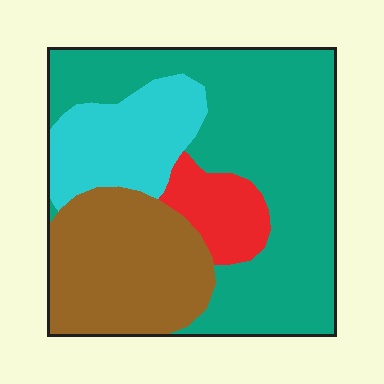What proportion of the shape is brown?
Brown covers 25% of the shape.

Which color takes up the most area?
Teal, at roughly 50%.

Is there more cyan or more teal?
Teal.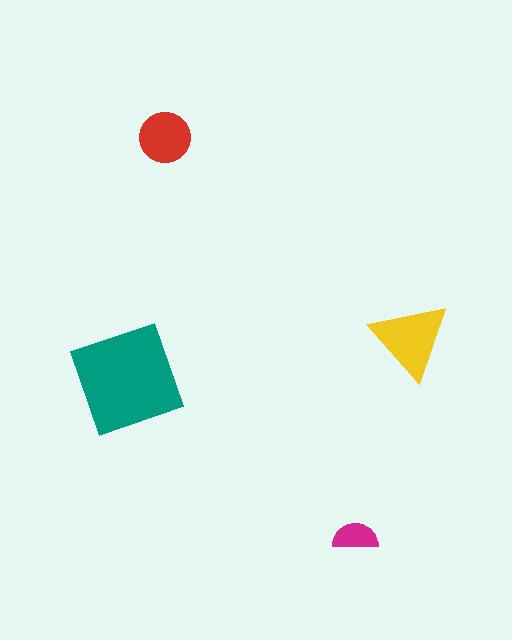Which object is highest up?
The red circle is topmost.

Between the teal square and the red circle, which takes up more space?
The teal square.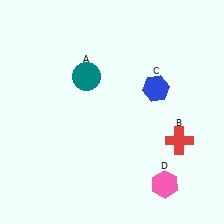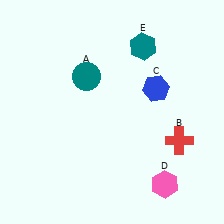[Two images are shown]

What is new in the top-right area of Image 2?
A teal hexagon (E) was added in the top-right area of Image 2.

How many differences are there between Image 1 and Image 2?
There is 1 difference between the two images.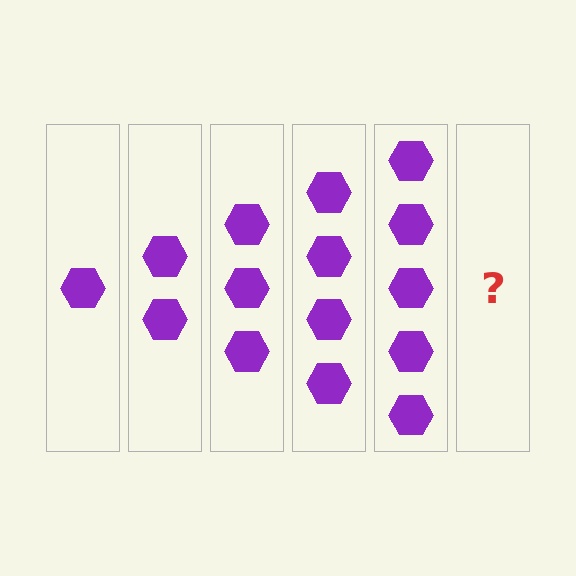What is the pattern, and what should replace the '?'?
The pattern is that each step adds one more hexagon. The '?' should be 6 hexagons.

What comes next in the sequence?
The next element should be 6 hexagons.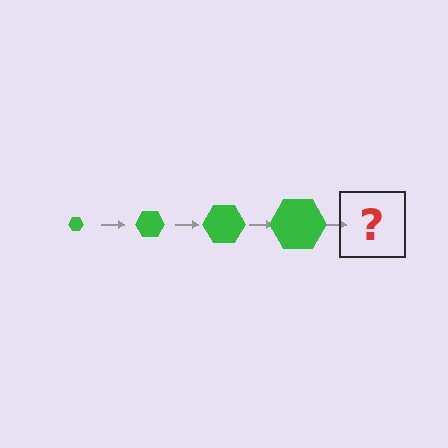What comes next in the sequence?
The next element should be a green hexagon, larger than the previous one.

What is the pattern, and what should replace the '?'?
The pattern is that the hexagon gets progressively larger each step. The '?' should be a green hexagon, larger than the previous one.